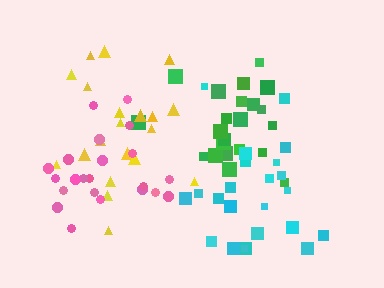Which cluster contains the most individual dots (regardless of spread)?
Cyan (23).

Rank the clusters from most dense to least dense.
pink, cyan, green, yellow.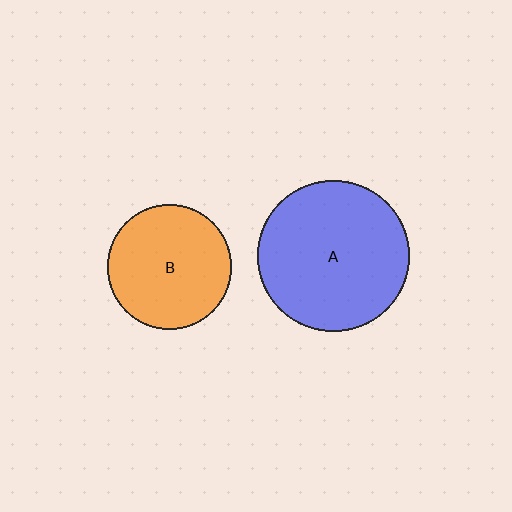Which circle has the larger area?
Circle A (blue).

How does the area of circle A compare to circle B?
Approximately 1.5 times.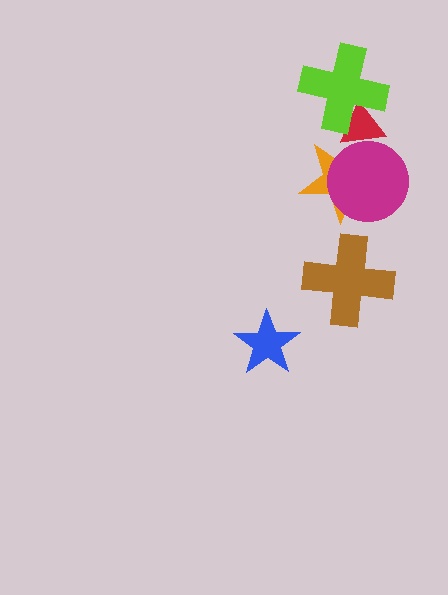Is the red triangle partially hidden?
Yes, it is partially covered by another shape.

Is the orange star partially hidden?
Yes, it is partially covered by another shape.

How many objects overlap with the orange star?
2 objects overlap with the orange star.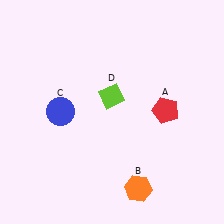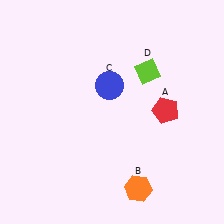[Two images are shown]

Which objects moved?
The objects that moved are: the blue circle (C), the lime diamond (D).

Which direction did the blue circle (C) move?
The blue circle (C) moved right.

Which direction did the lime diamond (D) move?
The lime diamond (D) moved right.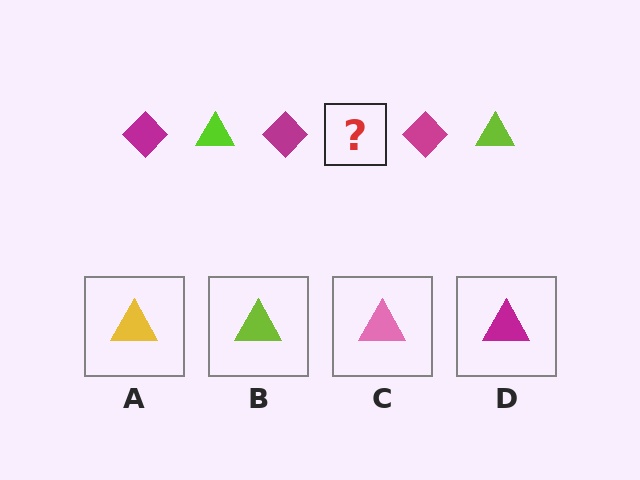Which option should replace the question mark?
Option B.